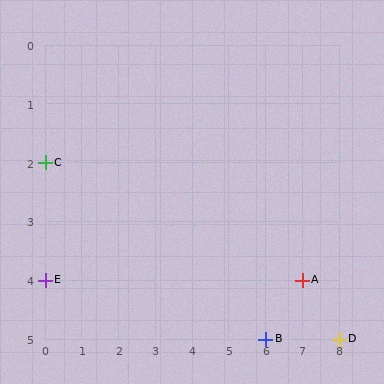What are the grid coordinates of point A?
Point A is at grid coordinates (7, 4).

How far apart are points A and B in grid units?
Points A and B are 1 column and 1 row apart (about 1.4 grid units diagonally).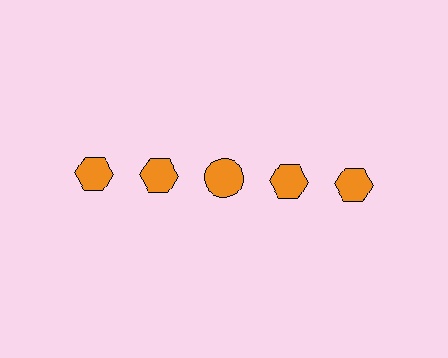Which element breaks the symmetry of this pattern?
The orange circle in the top row, center column breaks the symmetry. All other shapes are orange hexagons.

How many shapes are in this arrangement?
There are 5 shapes arranged in a grid pattern.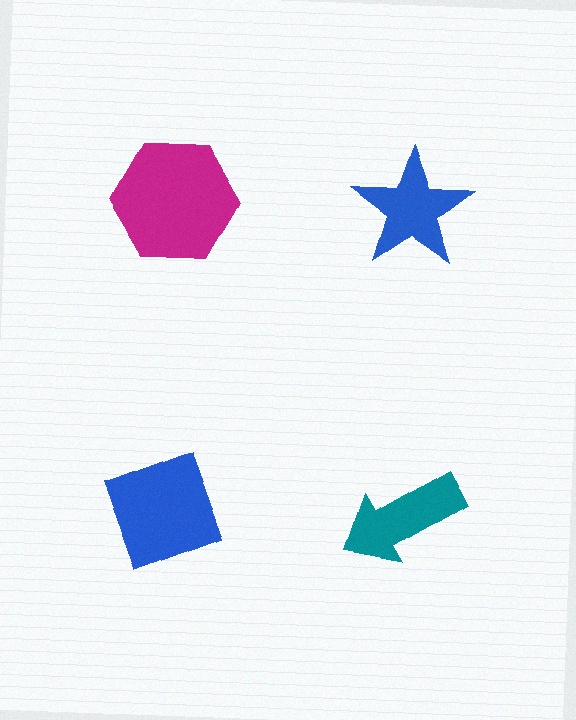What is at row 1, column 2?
A blue star.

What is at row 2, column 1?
A blue diamond.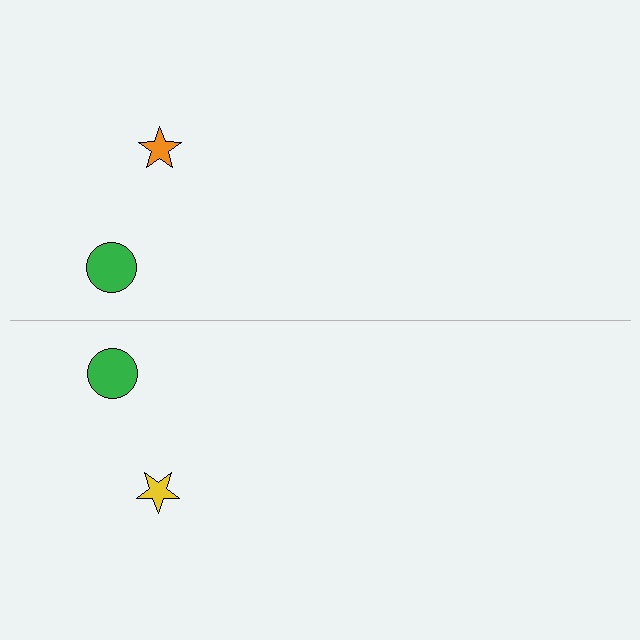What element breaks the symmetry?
The yellow star on the bottom side breaks the symmetry — its mirror counterpart is orange.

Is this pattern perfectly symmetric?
No, the pattern is not perfectly symmetric. The yellow star on the bottom side breaks the symmetry — its mirror counterpart is orange.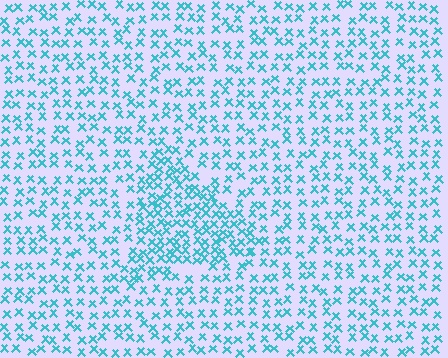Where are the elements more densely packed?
The elements are more densely packed inside the triangle boundary.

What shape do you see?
I see a triangle.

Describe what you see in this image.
The image contains small cyan elements arranged at two different densities. A triangle-shaped region is visible where the elements are more densely packed than the surrounding area.